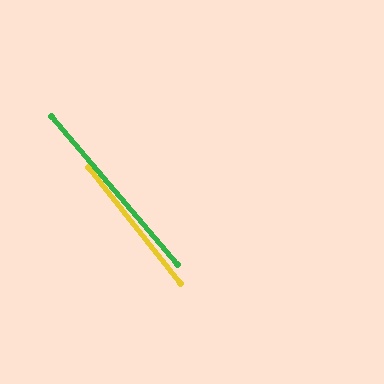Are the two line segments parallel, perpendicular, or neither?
Parallel — their directions differ by only 2.0°.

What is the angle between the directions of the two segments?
Approximately 2 degrees.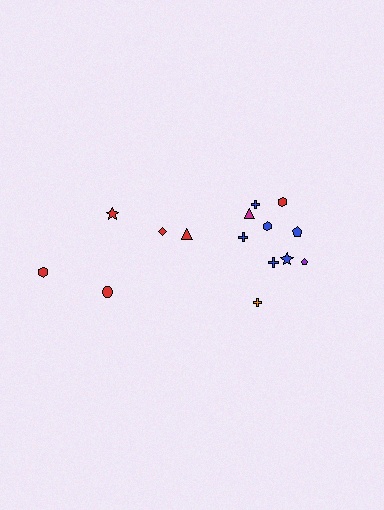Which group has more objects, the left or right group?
The right group.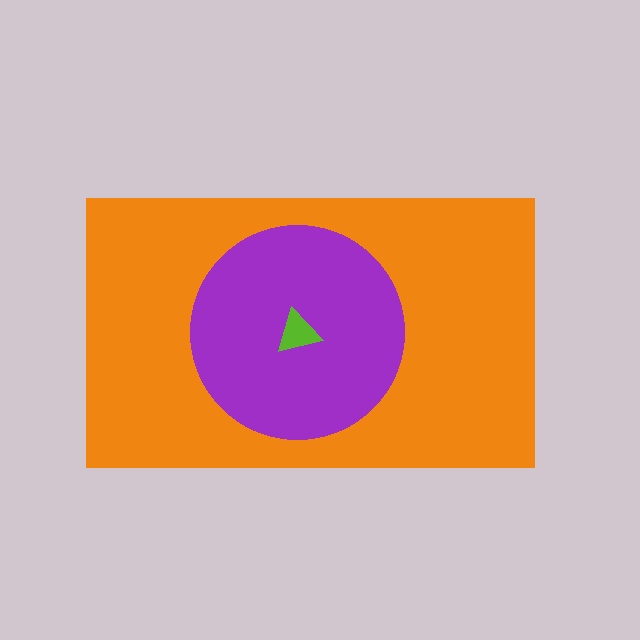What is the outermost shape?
The orange rectangle.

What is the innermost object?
The lime triangle.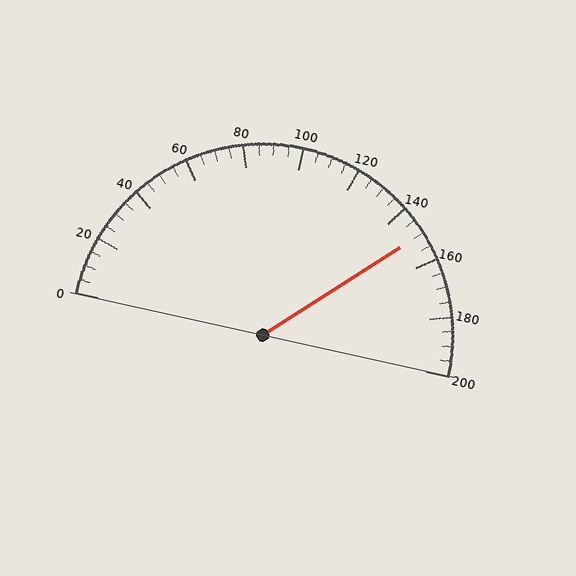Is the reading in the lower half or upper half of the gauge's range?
The reading is in the upper half of the range (0 to 200).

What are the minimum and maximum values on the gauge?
The gauge ranges from 0 to 200.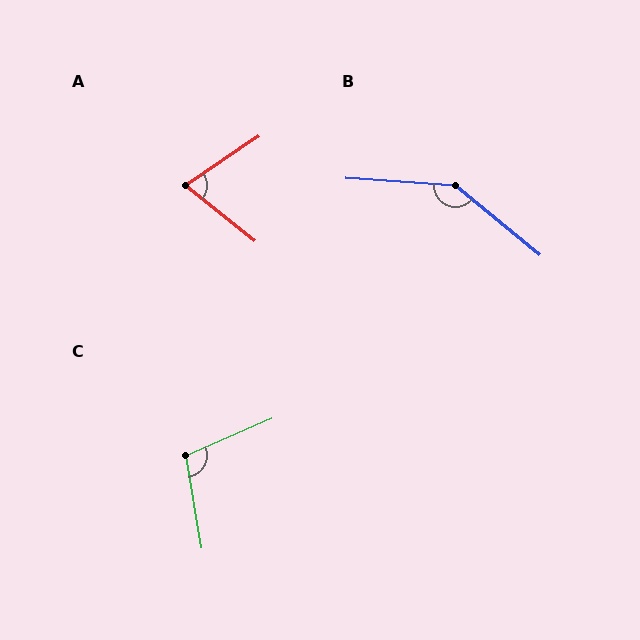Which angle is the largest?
B, at approximately 144 degrees.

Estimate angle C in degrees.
Approximately 104 degrees.